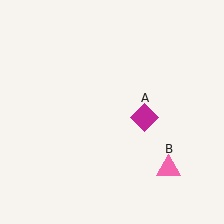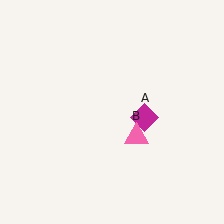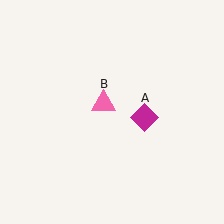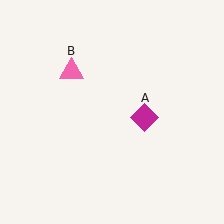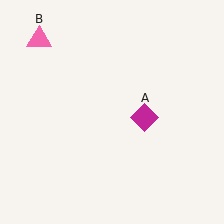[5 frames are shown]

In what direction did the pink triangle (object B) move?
The pink triangle (object B) moved up and to the left.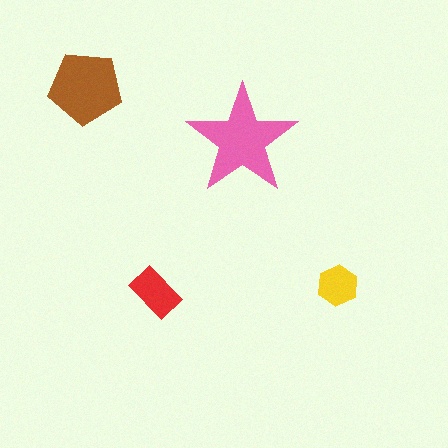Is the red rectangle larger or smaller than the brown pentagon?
Smaller.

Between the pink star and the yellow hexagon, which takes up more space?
The pink star.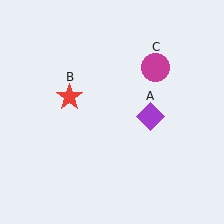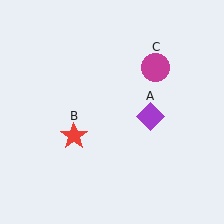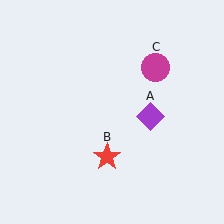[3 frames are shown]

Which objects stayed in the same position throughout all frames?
Purple diamond (object A) and magenta circle (object C) remained stationary.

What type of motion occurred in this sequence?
The red star (object B) rotated counterclockwise around the center of the scene.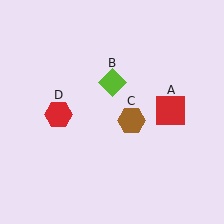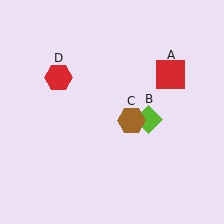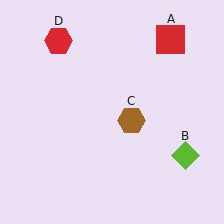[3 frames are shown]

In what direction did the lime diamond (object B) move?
The lime diamond (object B) moved down and to the right.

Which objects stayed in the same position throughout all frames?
Brown hexagon (object C) remained stationary.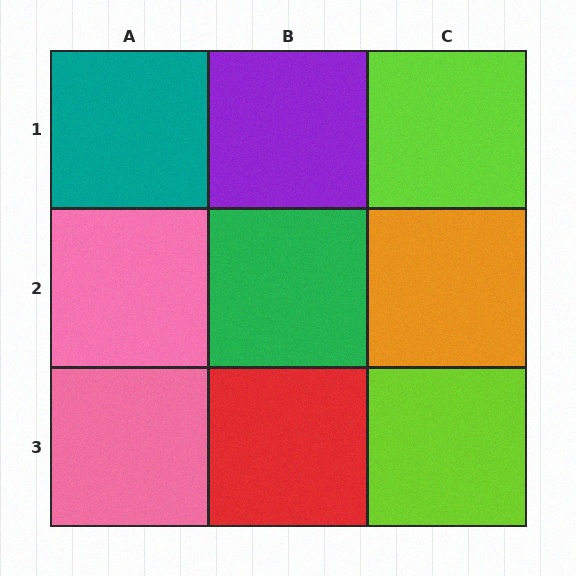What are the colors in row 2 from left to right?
Pink, green, orange.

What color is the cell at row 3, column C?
Lime.